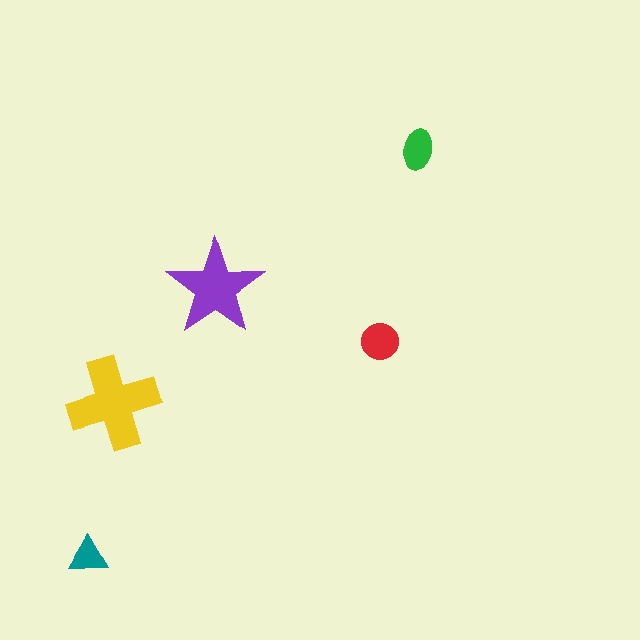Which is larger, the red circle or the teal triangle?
The red circle.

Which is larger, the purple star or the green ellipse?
The purple star.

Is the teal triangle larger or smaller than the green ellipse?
Smaller.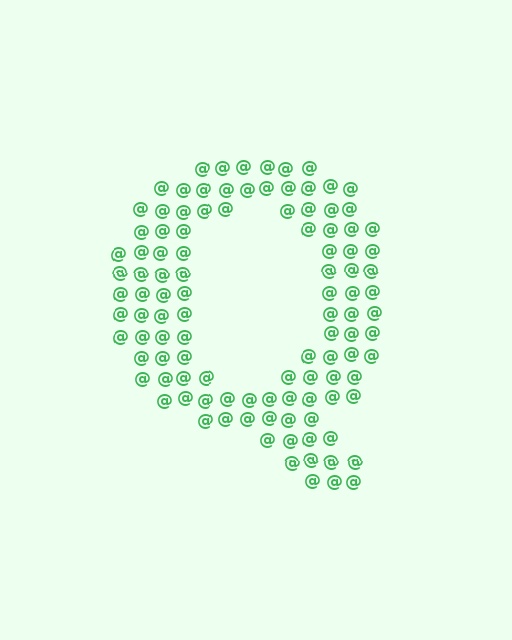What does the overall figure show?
The overall figure shows the letter Q.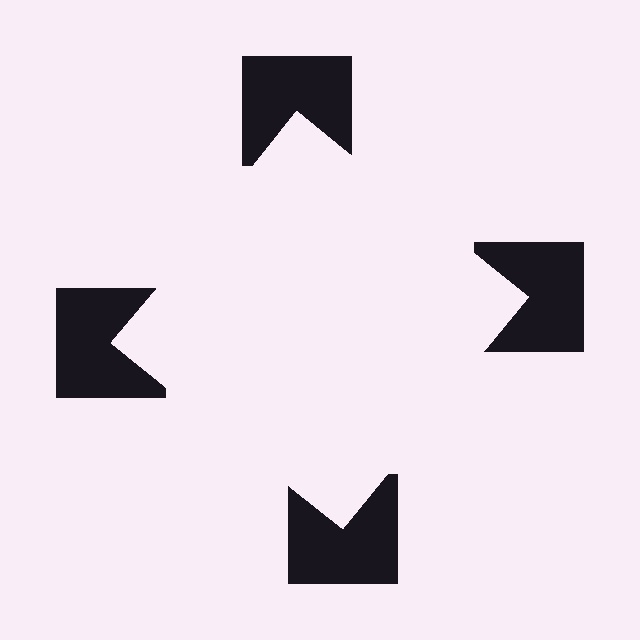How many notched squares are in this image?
There are 4 — one at each vertex of the illusory square.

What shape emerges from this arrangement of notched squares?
An illusory square — its edges are inferred from the aligned wedge cuts in the notched squares, not physically drawn.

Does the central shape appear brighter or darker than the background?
It typically appears slightly brighter than the background, even though no actual brightness change is drawn.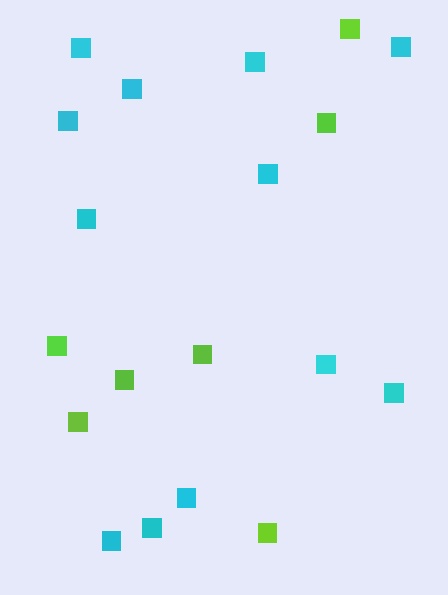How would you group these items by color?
There are 2 groups: one group of lime squares (7) and one group of cyan squares (12).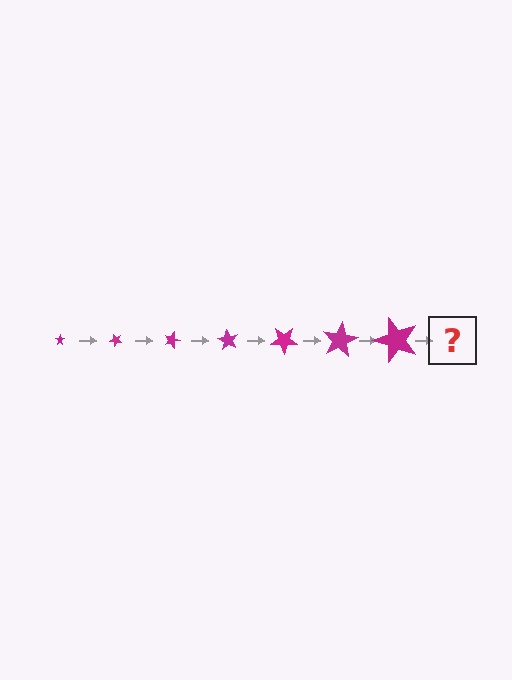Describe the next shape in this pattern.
It should be a star, larger than the previous one and rotated 315 degrees from the start.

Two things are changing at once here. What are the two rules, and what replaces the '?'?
The two rules are that the star grows larger each step and it rotates 45 degrees each step. The '?' should be a star, larger than the previous one and rotated 315 degrees from the start.